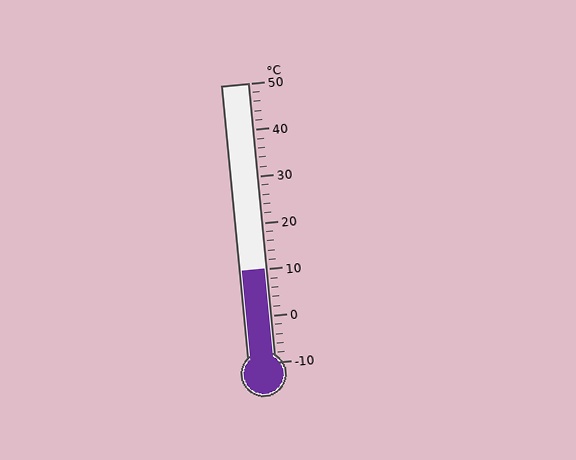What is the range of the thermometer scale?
The thermometer scale ranges from -10°C to 50°C.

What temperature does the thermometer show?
The thermometer shows approximately 10°C.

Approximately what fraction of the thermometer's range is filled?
The thermometer is filled to approximately 35% of its range.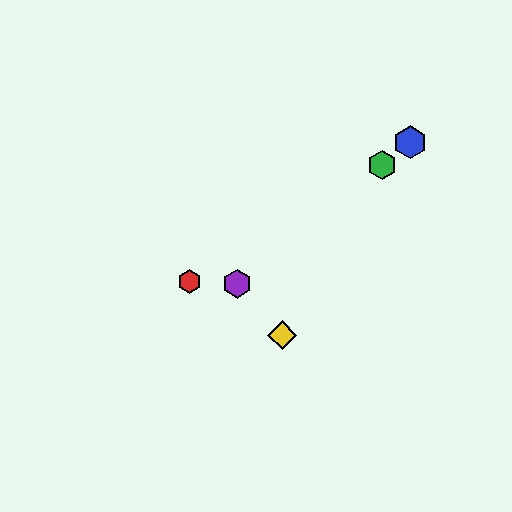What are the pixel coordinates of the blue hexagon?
The blue hexagon is at (410, 142).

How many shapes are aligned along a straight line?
3 shapes (the blue hexagon, the green hexagon, the purple hexagon) are aligned along a straight line.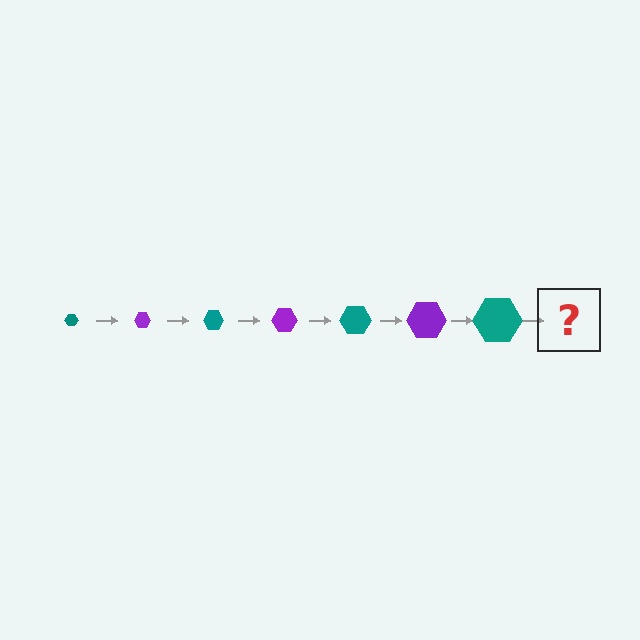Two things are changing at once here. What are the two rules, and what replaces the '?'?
The two rules are that the hexagon grows larger each step and the color cycles through teal and purple. The '?' should be a purple hexagon, larger than the previous one.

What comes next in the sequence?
The next element should be a purple hexagon, larger than the previous one.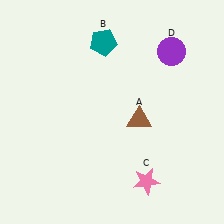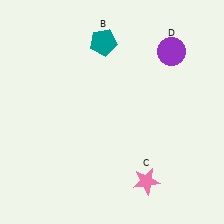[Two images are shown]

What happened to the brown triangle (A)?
The brown triangle (A) was removed in Image 2. It was in the bottom-right area of Image 1.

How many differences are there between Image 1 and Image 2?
There is 1 difference between the two images.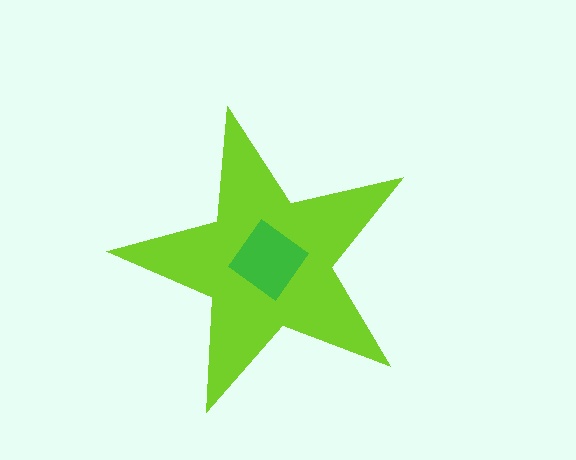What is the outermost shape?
The lime star.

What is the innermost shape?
The green diamond.